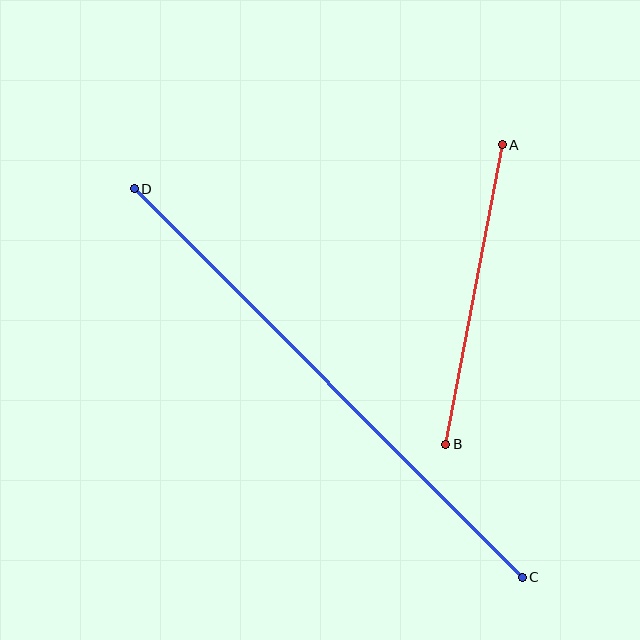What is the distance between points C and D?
The distance is approximately 549 pixels.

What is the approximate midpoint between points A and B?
The midpoint is at approximately (474, 295) pixels.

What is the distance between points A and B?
The distance is approximately 305 pixels.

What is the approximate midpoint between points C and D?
The midpoint is at approximately (328, 383) pixels.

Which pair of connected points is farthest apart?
Points C and D are farthest apart.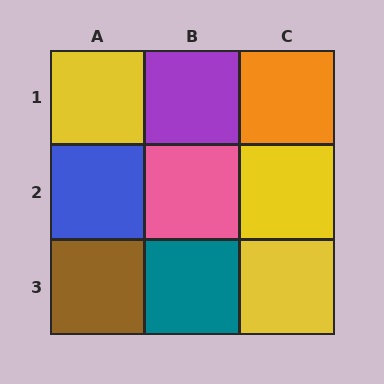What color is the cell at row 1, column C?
Orange.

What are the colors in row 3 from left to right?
Brown, teal, yellow.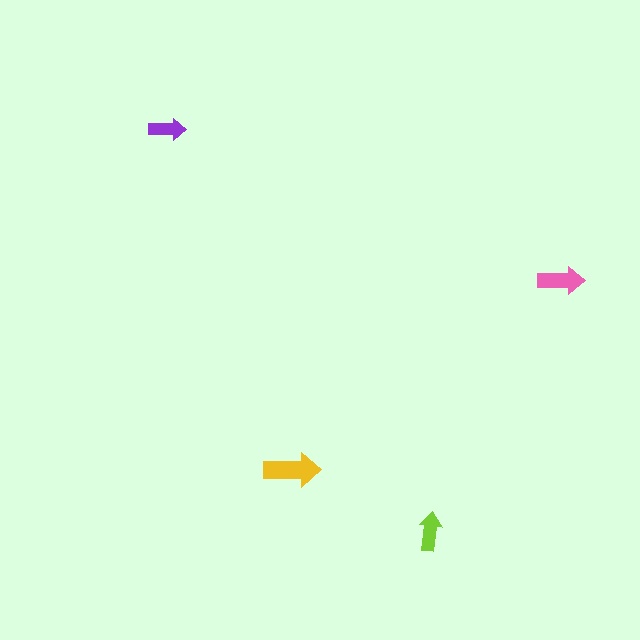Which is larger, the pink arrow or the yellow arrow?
The yellow one.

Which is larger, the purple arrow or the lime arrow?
The lime one.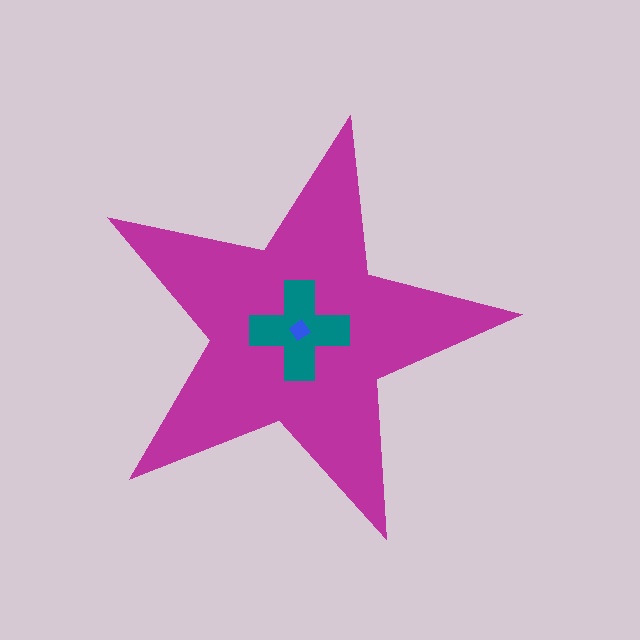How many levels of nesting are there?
3.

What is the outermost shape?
The magenta star.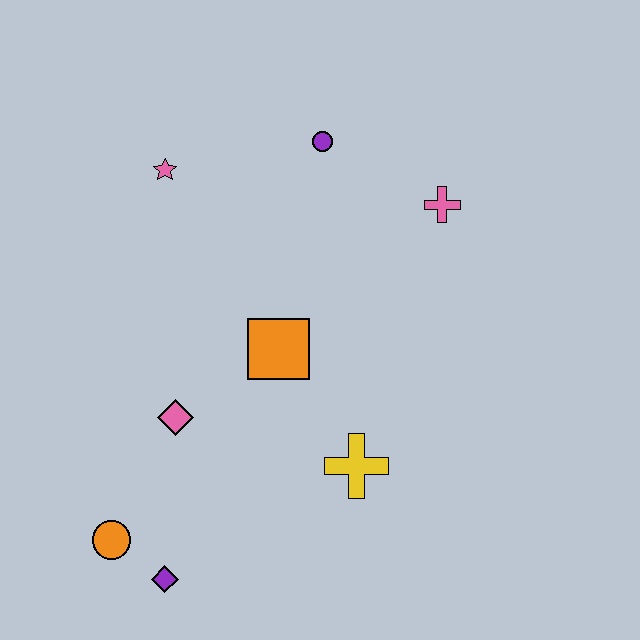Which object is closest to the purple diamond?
The orange circle is closest to the purple diamond.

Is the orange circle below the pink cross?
Yes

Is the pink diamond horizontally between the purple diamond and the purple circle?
Yes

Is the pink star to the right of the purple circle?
No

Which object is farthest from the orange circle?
The pink cross is farthest from the orange circle.